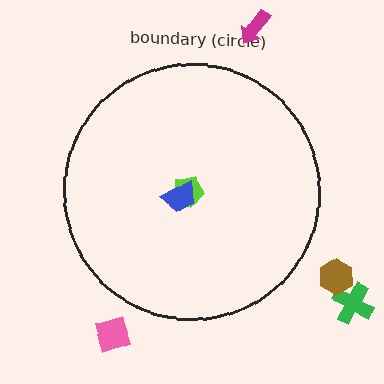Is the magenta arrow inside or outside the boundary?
Outside.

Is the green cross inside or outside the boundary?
Outside.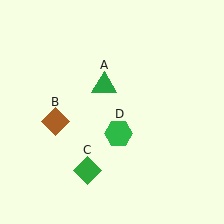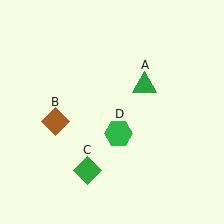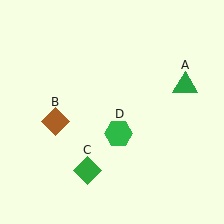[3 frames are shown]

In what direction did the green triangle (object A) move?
The green triangle (object A) moved right.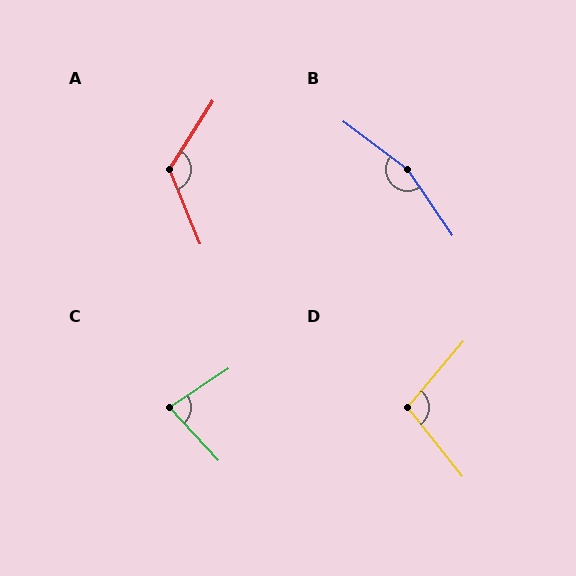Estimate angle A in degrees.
Approximately 125 degrees.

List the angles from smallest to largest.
C (80°), D (100°), A (125°), B (161°).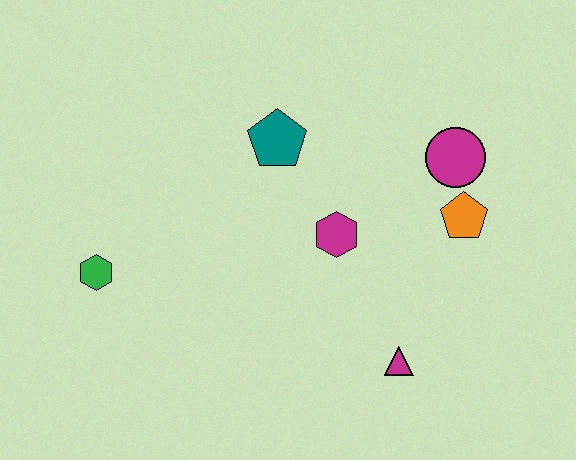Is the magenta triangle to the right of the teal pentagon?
Yes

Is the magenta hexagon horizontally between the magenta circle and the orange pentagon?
No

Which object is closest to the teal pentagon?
The magenta hexagon is closest to the teal pentagon.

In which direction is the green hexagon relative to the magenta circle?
The green hexagon is to the left of the magenta circle.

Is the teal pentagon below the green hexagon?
No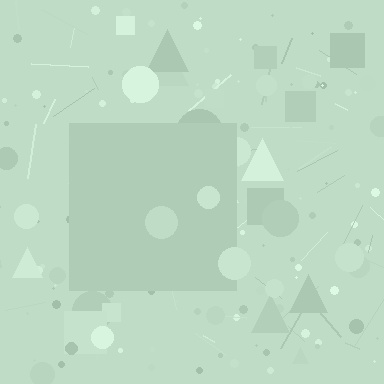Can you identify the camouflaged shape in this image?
The camouflaged shape is a square.